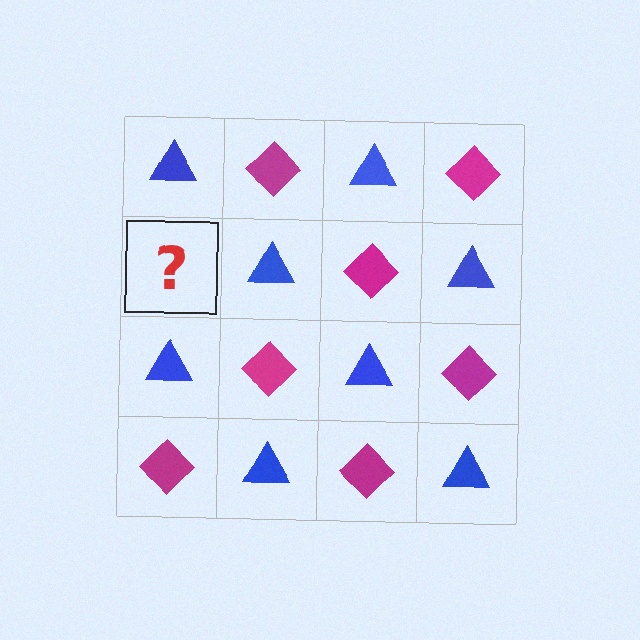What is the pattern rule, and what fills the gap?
The rule is that it alternates blue triangle and magenta diamond in a checkerboard pattern. The gap should be filled with a magenta diamond.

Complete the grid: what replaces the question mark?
The question mark should be replaced with a magenta diamond.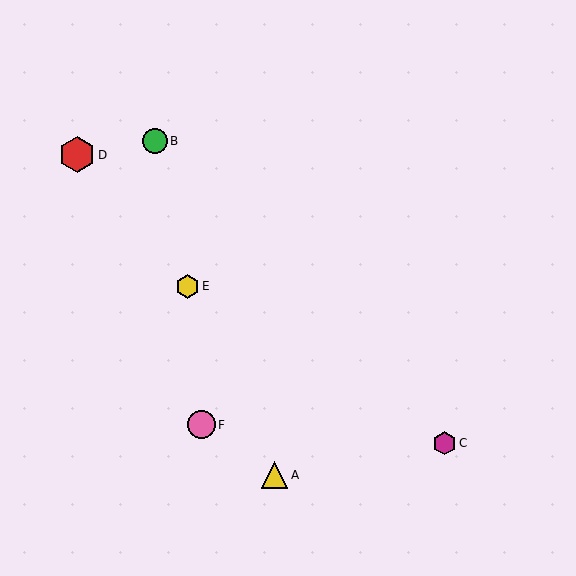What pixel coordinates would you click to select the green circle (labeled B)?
Click at (155, 141) to select the green circle B.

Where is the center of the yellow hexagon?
The center of the yellow hexagon is at (187, 286).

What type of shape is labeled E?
Shape E is a yellow hexagon.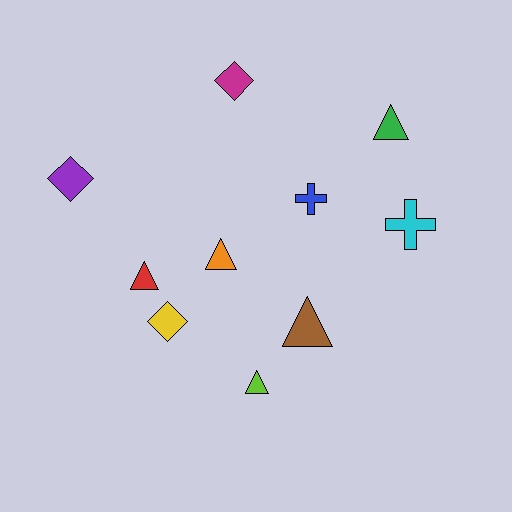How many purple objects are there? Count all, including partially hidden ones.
There is 1 purple object.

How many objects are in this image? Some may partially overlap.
There are 10 objects.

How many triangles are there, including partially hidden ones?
There are 5 triangles.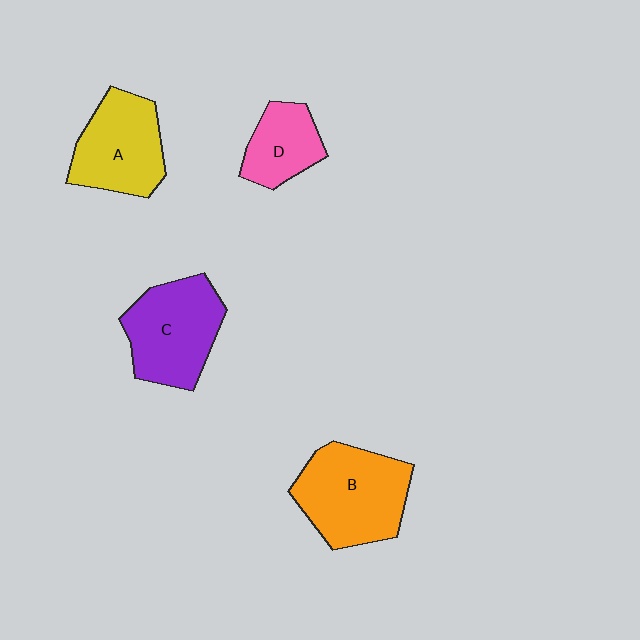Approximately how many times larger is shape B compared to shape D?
Approximately 1.8 times.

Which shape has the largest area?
Shape B (orange).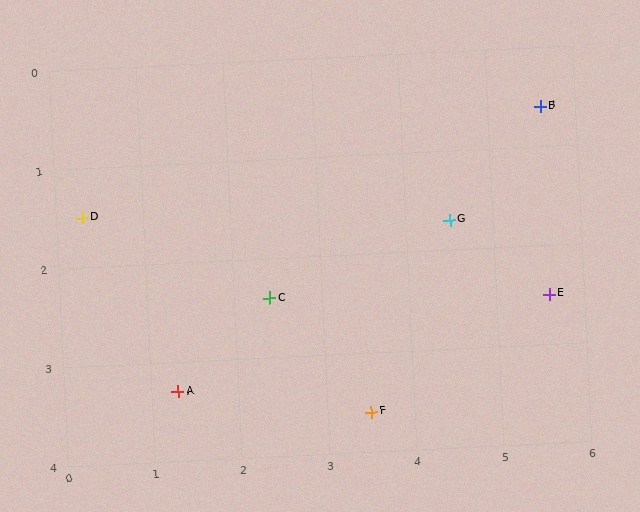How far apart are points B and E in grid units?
Points B and E are about 1.9 grid units apart.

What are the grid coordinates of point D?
Point D is at approximately (0.3, 1.5).